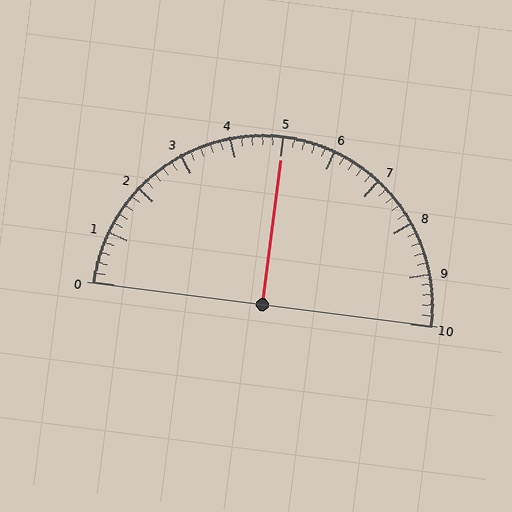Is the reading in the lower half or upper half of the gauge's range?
The reading is in the upper half of the range (0 to 10).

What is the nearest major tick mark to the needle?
The nearest major tick mark is 5.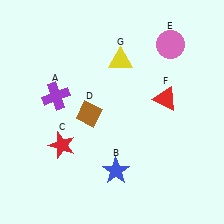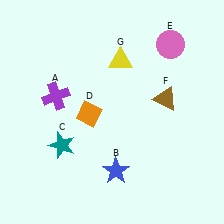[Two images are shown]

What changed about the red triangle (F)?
In Image 1, F is red. In Image 2, it changed to brown.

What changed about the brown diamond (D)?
In Image 1, D is brown. In Image 2, it changed to orange.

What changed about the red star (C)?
In Image 1, C is red. In Image 2, it changed to teal.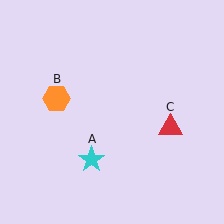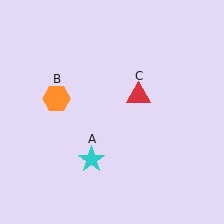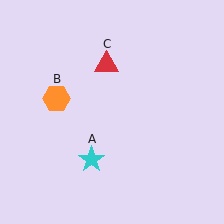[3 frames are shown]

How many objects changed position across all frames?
1 object changed position: red triangle (object C).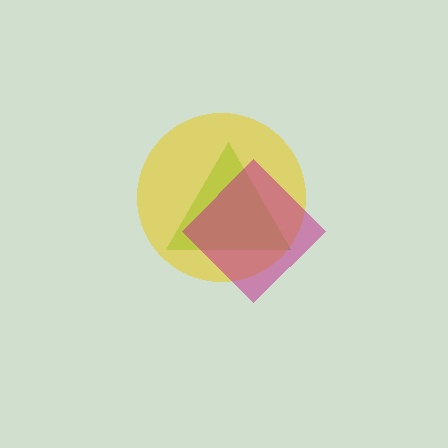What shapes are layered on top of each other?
The layered shapes are: a lime triangle, a yellow circle, a magenta diamond.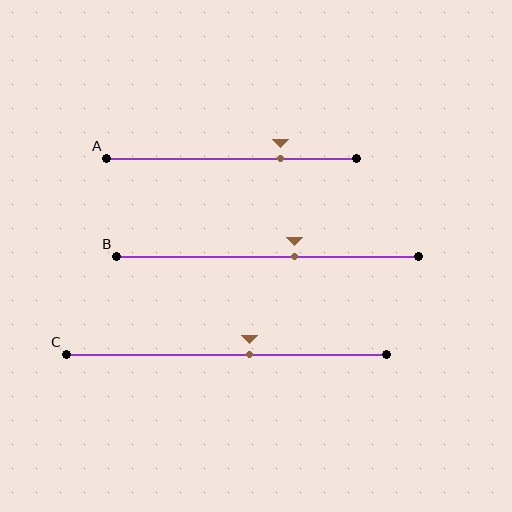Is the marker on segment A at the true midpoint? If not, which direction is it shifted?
No, the marker on segment A is shifted to the right by about 20% of the segment length.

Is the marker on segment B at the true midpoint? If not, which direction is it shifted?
No, the marker on segment B is shifted to the right by about 9% of the segment length.